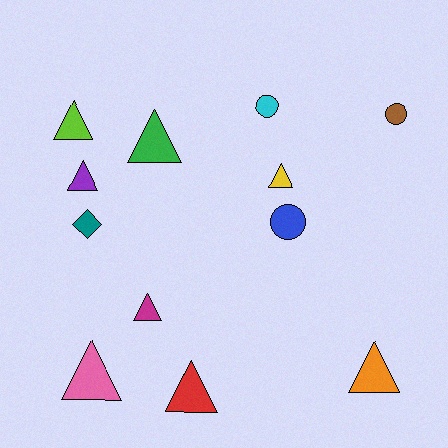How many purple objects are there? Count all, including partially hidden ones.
There is 1 purple object.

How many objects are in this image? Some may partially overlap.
There are 12 objects.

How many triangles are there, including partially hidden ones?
There are 8 triangles.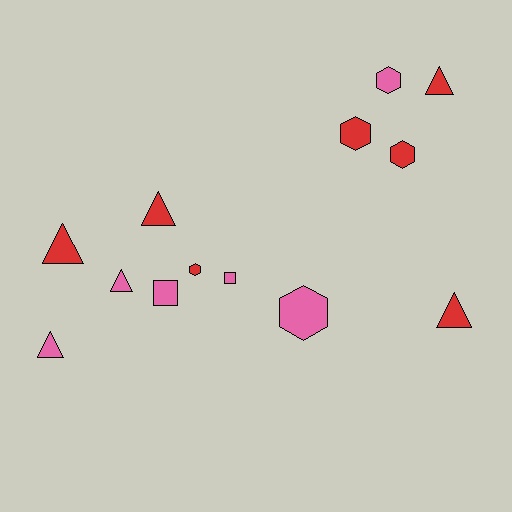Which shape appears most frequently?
Triangle, with 6 objects.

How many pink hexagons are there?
There are 2 pink hexagons.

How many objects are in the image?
There are 13 objects.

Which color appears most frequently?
Red, with 7 objects.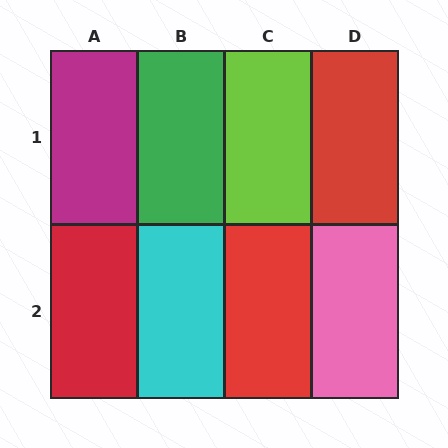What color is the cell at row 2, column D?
Pink.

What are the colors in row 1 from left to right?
Magenta, green, lime, red.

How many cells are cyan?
1 cell is cyan.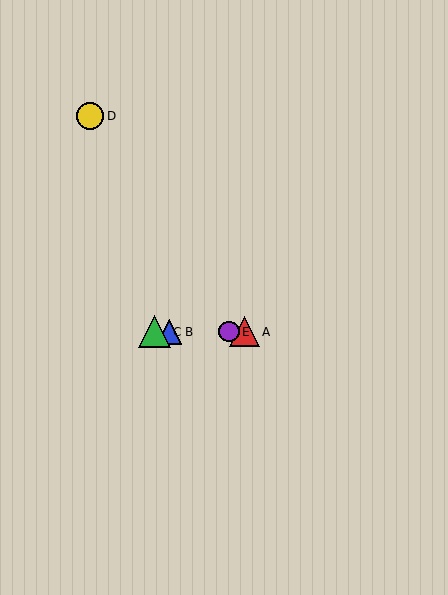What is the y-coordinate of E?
Object E is at y≈332.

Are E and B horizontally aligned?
Yes, both are at y≈332.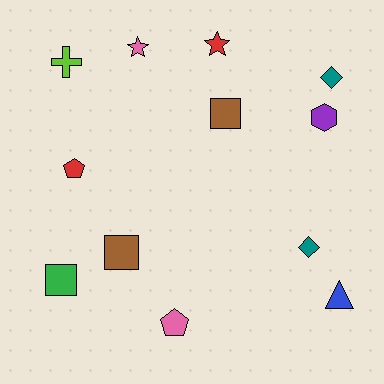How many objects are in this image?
There are 12 objects.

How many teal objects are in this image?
There are 2 teal objects.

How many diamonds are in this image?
There are 2 diamonds.